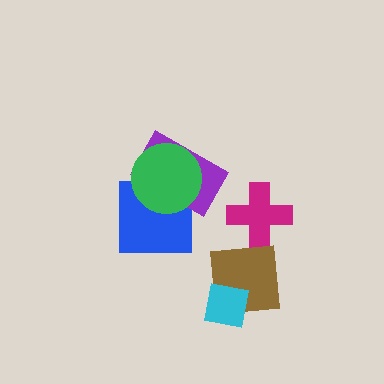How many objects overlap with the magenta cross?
0 objects overlap with the magenta cross.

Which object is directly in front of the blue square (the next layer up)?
The purple rectangle is directly in front of the blue square.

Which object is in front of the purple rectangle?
The green circle is in front of the purple rectangle.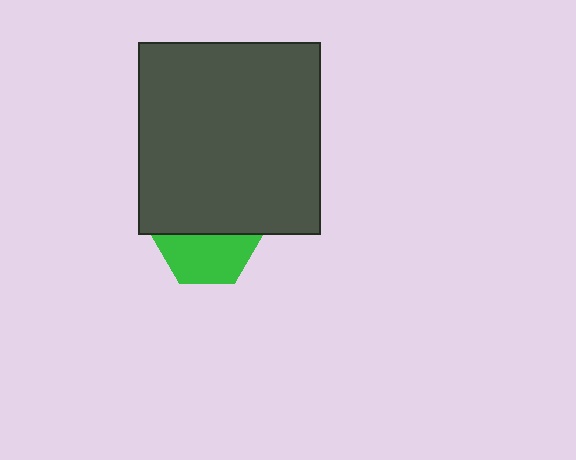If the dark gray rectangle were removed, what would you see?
You would see the complete green hexagon.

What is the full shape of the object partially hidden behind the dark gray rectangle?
The partially hidden object is a green hexagon.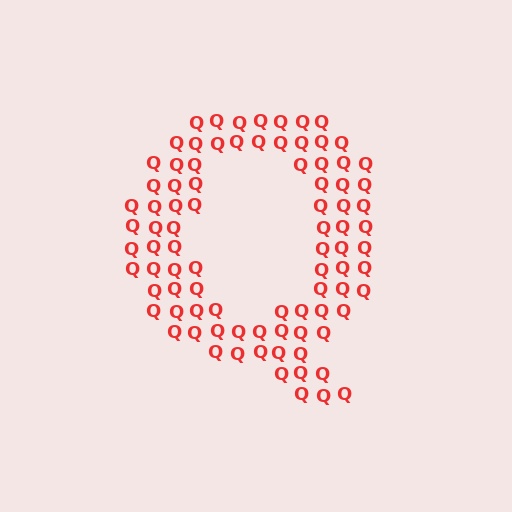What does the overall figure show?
The overall figure shows the letter Q.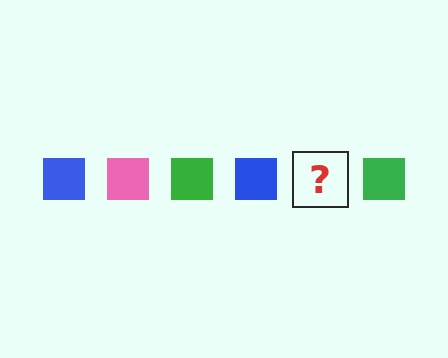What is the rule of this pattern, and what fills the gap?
The rule is that the pattern cycles through blue, pink, green squares. The gap should be filled with a pink square.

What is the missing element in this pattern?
The missing element is a pink square.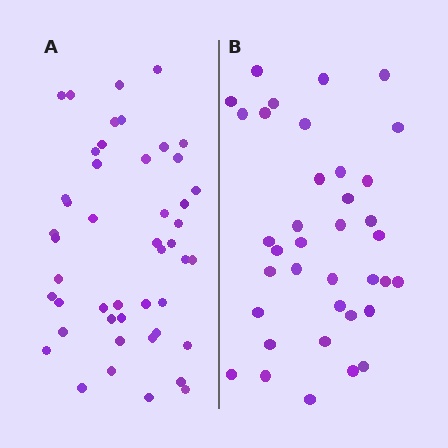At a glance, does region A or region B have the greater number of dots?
Region A (the left region) has more dots.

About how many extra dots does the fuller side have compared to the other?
Region A has roughly 10 or so more dots than region B.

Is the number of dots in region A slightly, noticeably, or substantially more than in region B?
Region A has noticeably more, but not dramatically so. The ratio is roughly 1.3 to 1.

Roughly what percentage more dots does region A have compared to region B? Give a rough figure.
About 25% more.